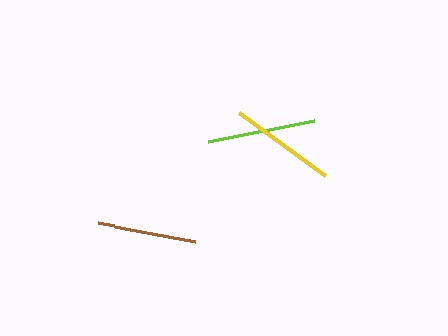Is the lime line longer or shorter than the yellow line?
The lime line is longer than the yellow line.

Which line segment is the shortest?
The brown line is the shortest at approximately 99 pixels.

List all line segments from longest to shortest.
From longest to shortest: lime, yellow, brown.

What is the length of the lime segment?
The lime segment is approximately 108 pixels long.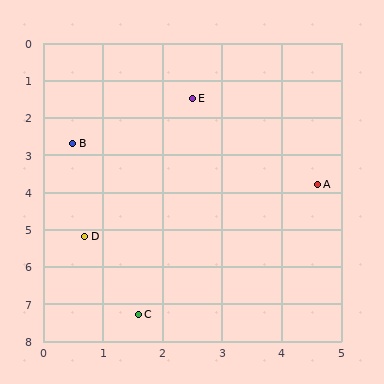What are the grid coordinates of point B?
Point B is at approximately (0.5, 2.7).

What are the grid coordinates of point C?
Point C is at approximately (1.6, 7.3).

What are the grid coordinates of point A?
Point A is at approximately (4.6, 3.8).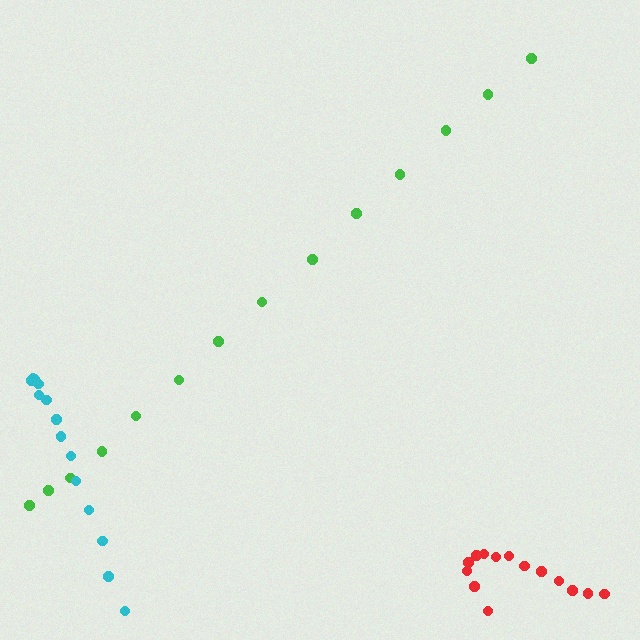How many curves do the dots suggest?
There are 3 distinct paths.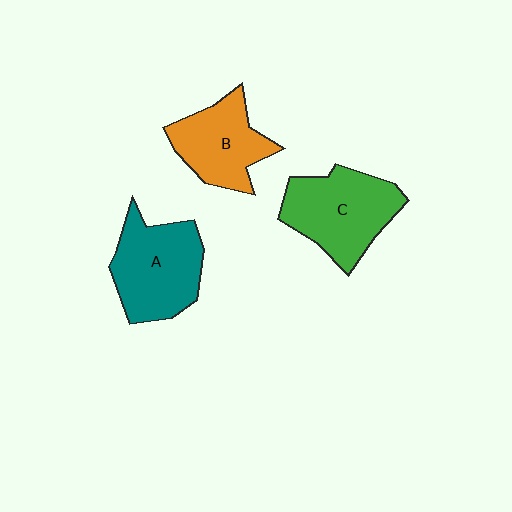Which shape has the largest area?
Shape C (green).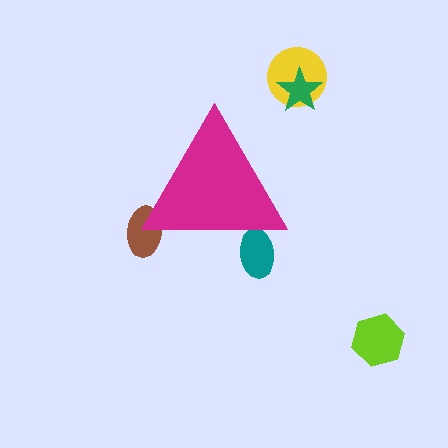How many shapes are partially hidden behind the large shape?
2 shapes are partially hidden.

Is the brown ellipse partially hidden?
Yes, the brown ellipse is partially hidden behind the magenta triangle.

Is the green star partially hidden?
No, the green star is fully visible.